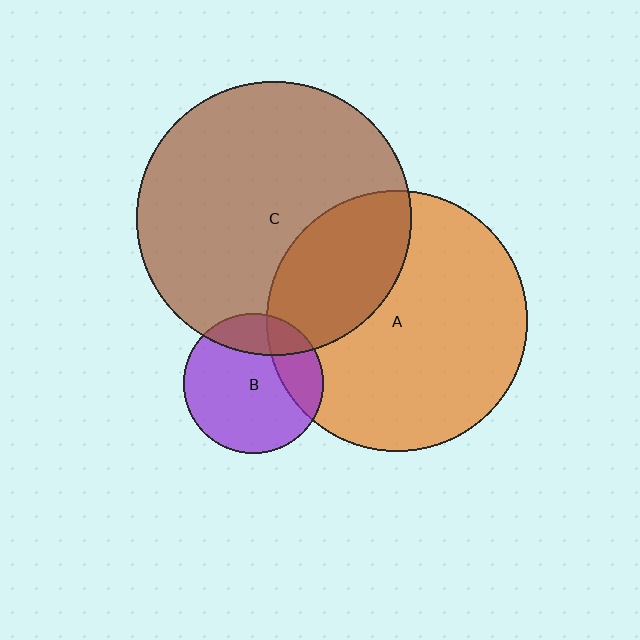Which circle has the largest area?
Circle C (brown).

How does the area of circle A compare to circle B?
Approximately 3.5 times.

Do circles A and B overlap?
Yes.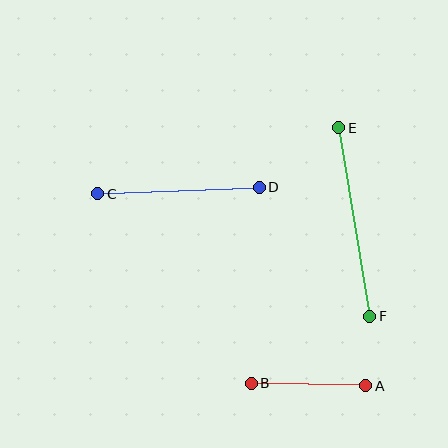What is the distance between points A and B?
The distance is approximately 114 pixels.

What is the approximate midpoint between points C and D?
The midpoint is at approximately (179, 191) pixels.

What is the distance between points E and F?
The distance is approximately 191 pixels.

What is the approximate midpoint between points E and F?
The midpoint is at approximately (354, 222) pixels.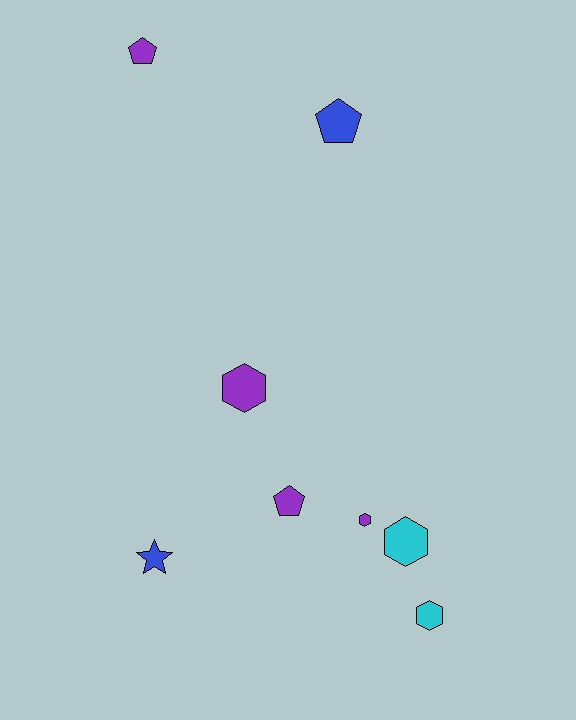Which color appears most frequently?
Purple, with 4 objects.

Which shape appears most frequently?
Hexagon, with 4 objects.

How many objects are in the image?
There are 8 objects.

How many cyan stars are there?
There are no cyan stars.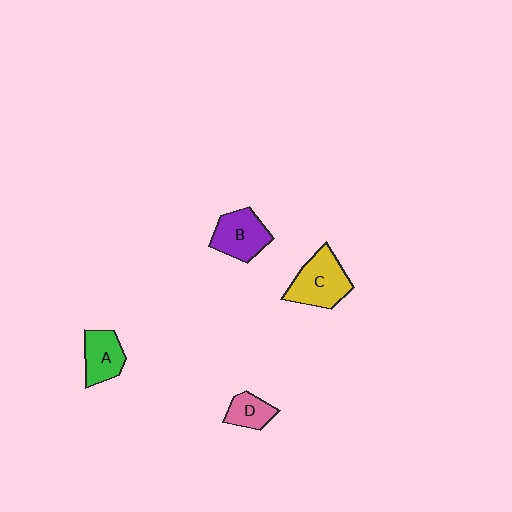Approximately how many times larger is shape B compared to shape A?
Approximately 1.2 times.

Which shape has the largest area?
Shape C (yellow).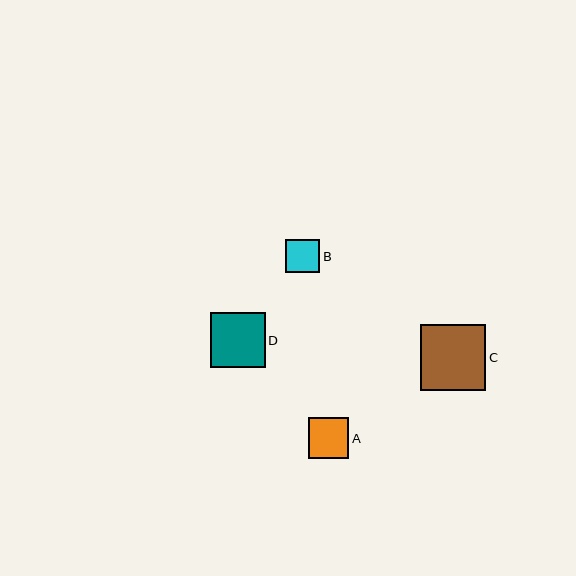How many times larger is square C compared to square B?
Square C is approximately 1.9 times the size of square B.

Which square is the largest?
Square C is the largest with a size of approximately 65 pixels.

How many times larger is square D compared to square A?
Square D is approximately 1.3 times the size of square A.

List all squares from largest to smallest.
From largest to smallest: C, D, A, B.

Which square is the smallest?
Square B is the smallest with a size of approximately 34 pixels.